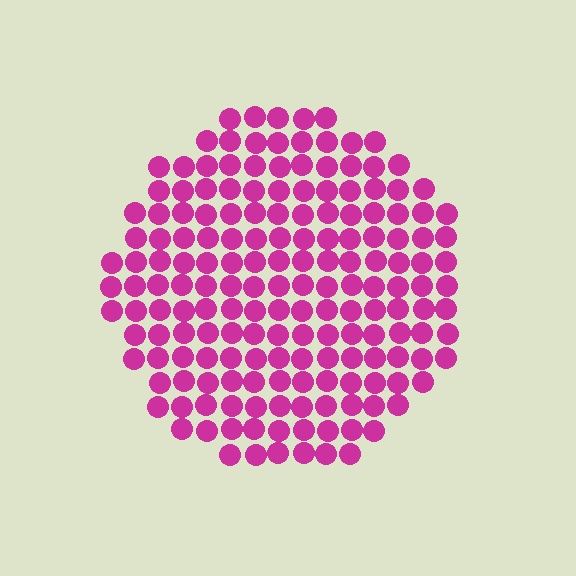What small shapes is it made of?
It is made of small circles.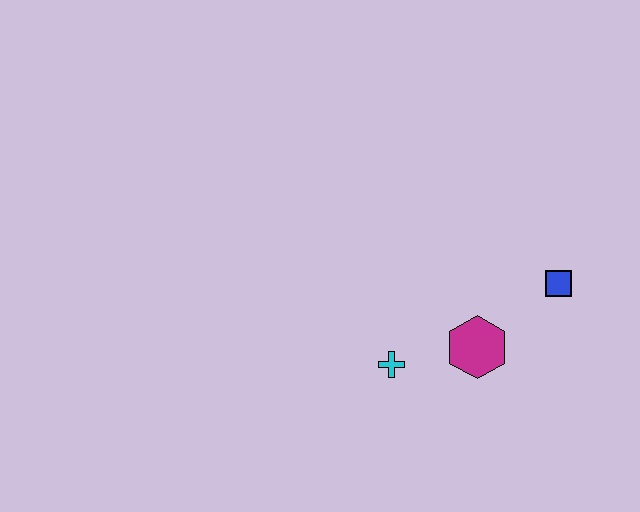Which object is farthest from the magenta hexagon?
The blue square is farthest from the magenta hexagon.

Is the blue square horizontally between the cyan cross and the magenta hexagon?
No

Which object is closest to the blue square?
The magenta hexagon is closest to the blue square.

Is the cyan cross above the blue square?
No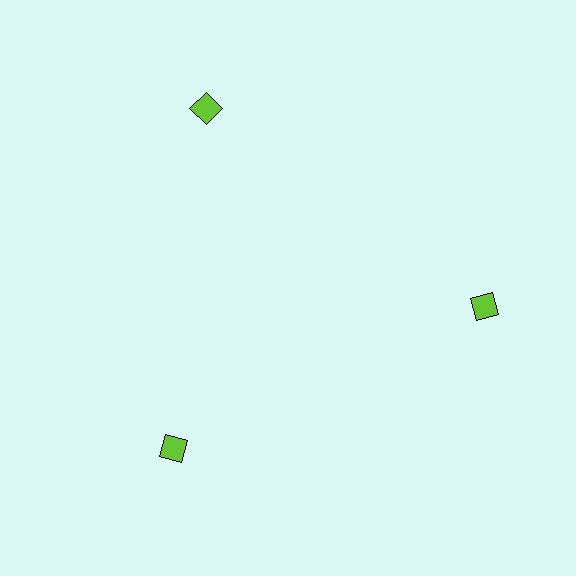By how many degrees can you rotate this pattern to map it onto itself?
The pattern maps onto itself every 120 degrees of rotation.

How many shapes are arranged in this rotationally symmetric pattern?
There are 3 shapes, arranged in 3 groups of 1.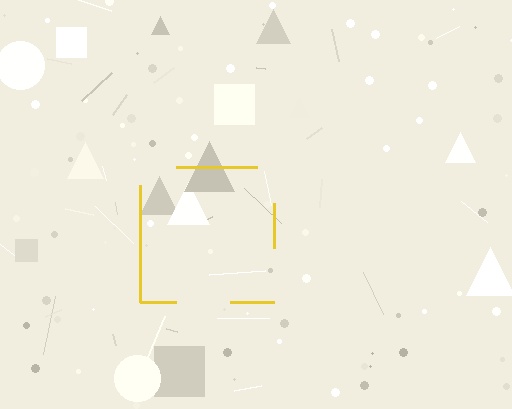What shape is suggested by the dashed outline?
The dashed outline suggests a square.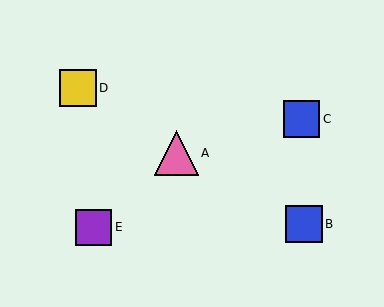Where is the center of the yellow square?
The center of the yellow square is at (78, 88).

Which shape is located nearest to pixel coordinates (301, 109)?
The blue square (labeled C) at (302, 119) is nearest to that location.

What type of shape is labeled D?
Shape D is a yellow square.